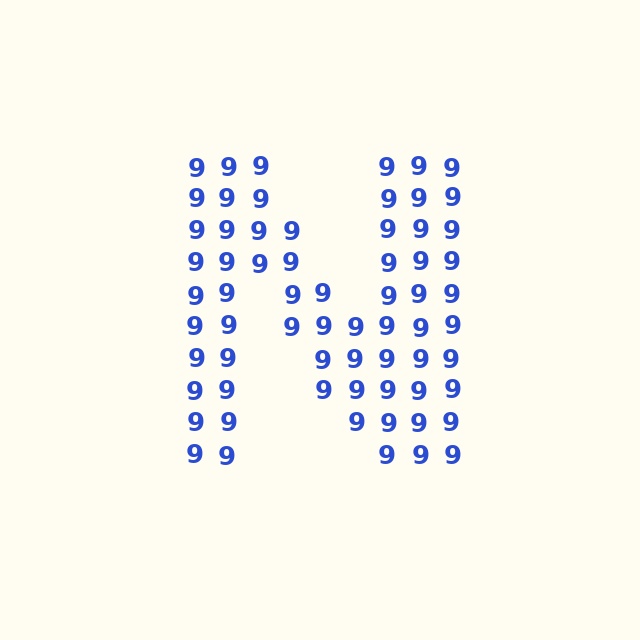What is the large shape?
The large shape is the letter N.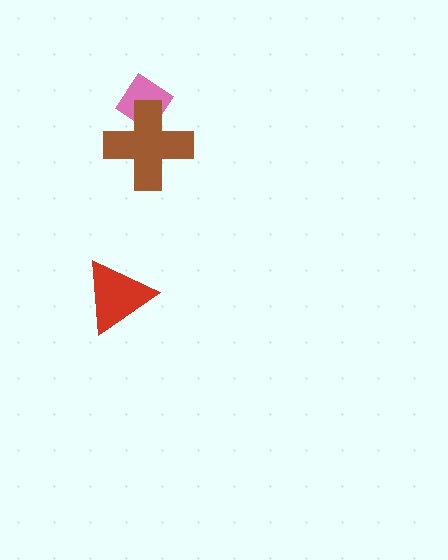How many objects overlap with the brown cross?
1 object overlaps with the brown cross.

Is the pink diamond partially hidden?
Yes, it is partially covered by another shape.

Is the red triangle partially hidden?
No, no other shape covers it.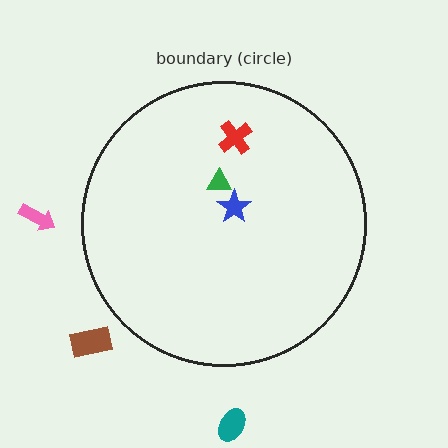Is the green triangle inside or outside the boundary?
Inside.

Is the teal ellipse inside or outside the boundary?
Outside.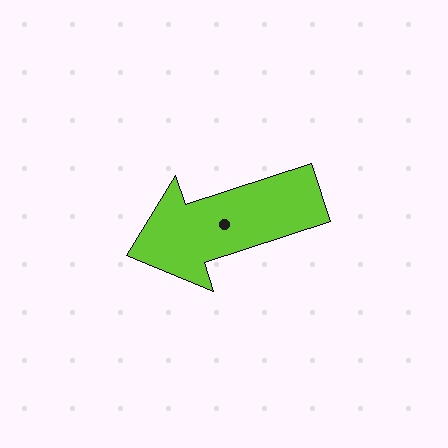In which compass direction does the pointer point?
West.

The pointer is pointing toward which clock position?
Roughly 8 o'clock.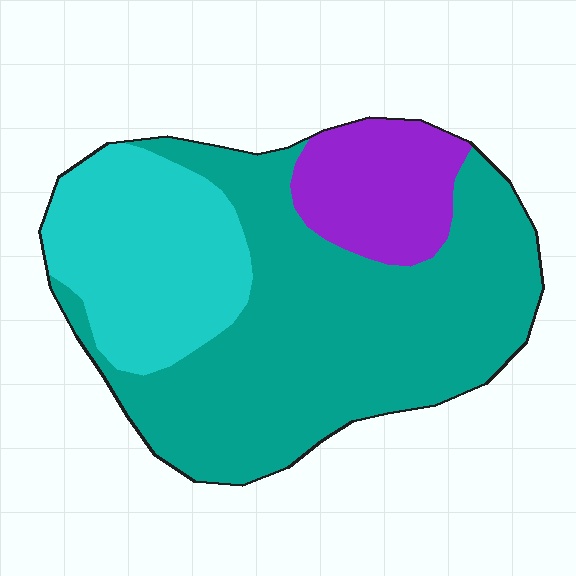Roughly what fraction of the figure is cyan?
Cyan covers roughly 25% of the figure.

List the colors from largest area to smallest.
From largest to smallest: teal, cyan, purple.